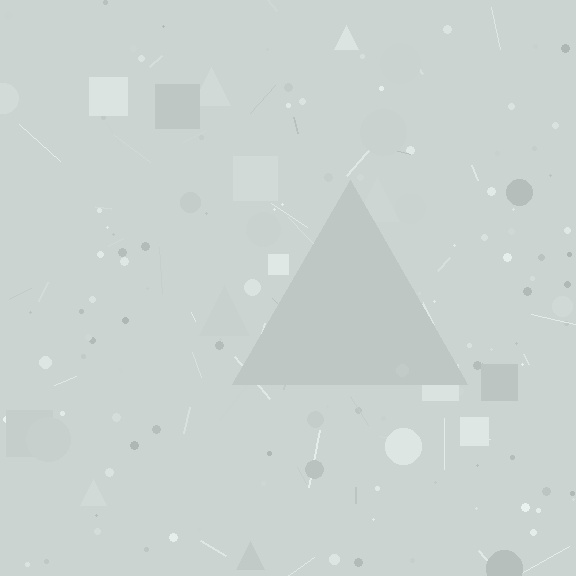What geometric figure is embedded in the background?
A triangle is embedded in the background.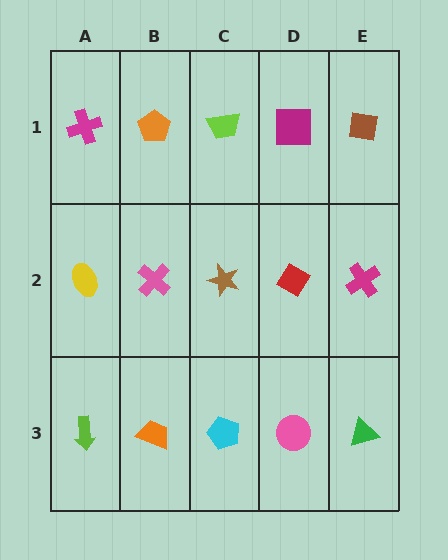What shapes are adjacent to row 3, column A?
A yellow ellipse (row 2, column A), an orange trapezoid (row 3, column B).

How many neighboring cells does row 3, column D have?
3.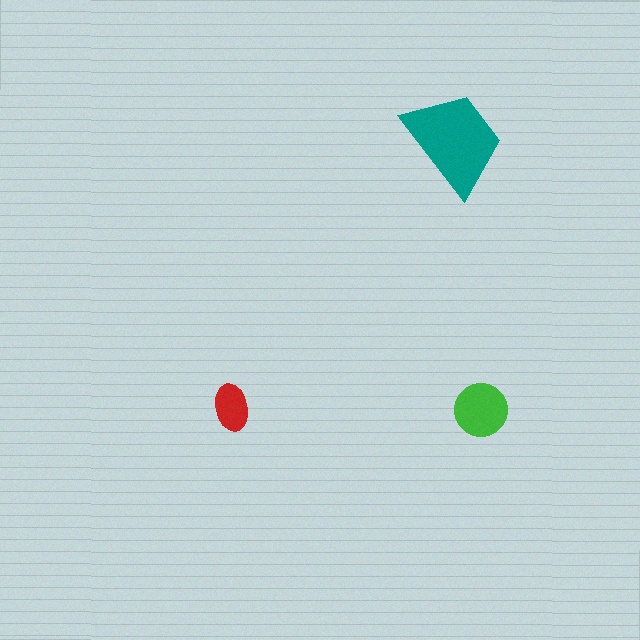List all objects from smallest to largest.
The red ellipse, the green circle, the teal trapezoid.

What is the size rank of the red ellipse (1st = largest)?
3rd.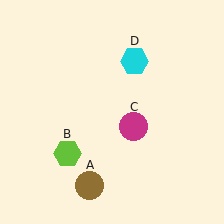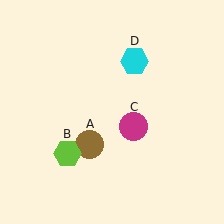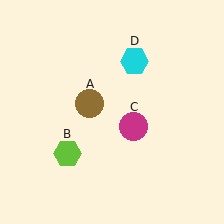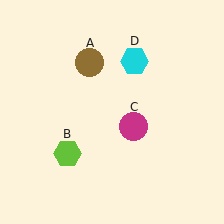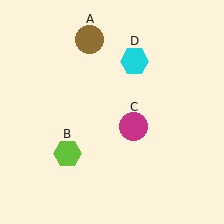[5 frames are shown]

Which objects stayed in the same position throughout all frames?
Lime hexagon (object B) and magenta circle (object C) and cyan hexagon (object D) remained stationary.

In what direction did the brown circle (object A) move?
The brown circle (object A) moved up.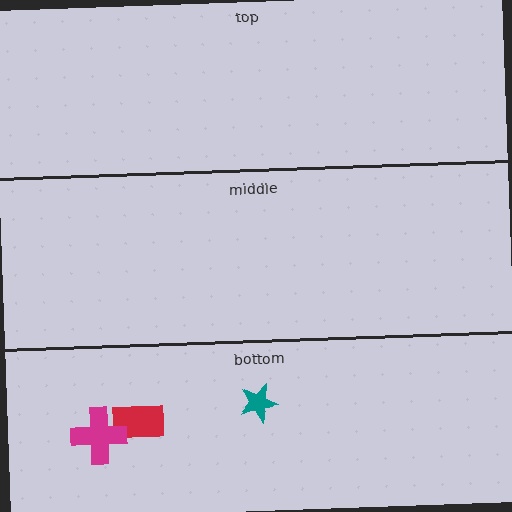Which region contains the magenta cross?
The bottom region.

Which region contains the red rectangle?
The bottom region.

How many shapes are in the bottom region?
3.